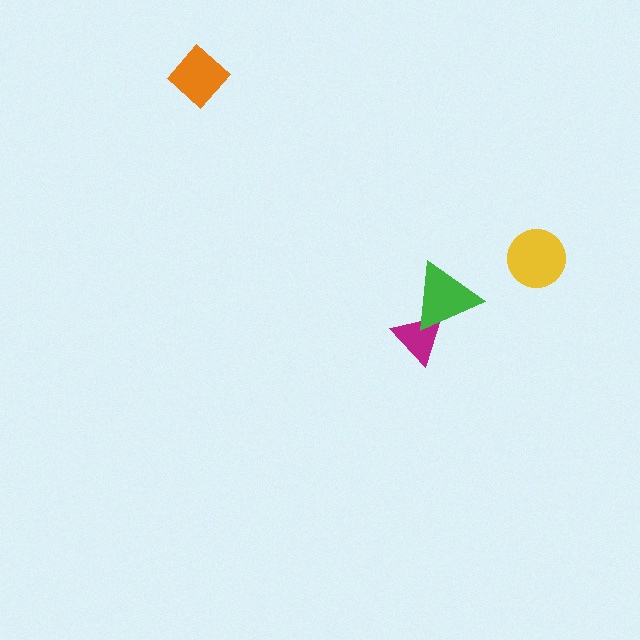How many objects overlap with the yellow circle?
0 objects overlap with the yellow circle.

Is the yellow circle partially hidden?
No, no other shape covers it.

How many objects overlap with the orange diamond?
0 objects overlap with the orange diamond.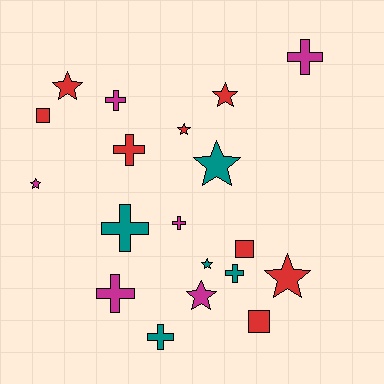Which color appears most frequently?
Red, with 8 objects.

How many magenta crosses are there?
There are 4 magenta crosses.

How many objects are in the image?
There are 19 objects.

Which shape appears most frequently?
Star, with 8 objects.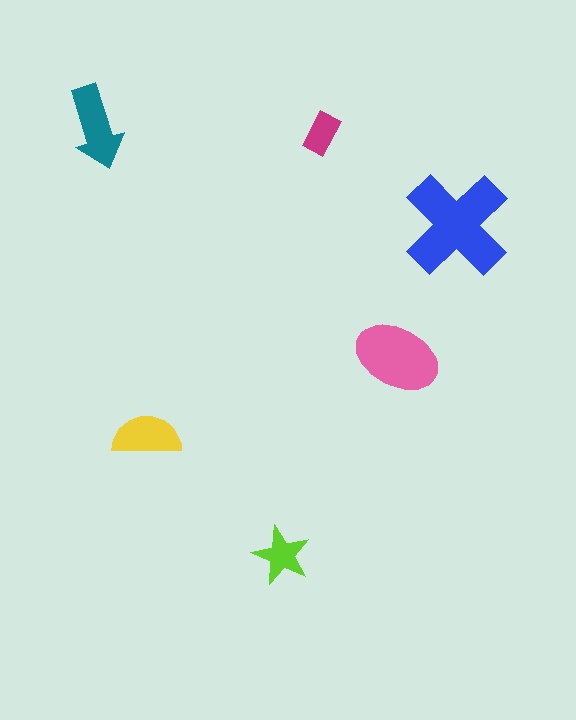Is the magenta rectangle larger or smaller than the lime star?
Smaller.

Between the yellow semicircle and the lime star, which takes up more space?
The yellow semicircle.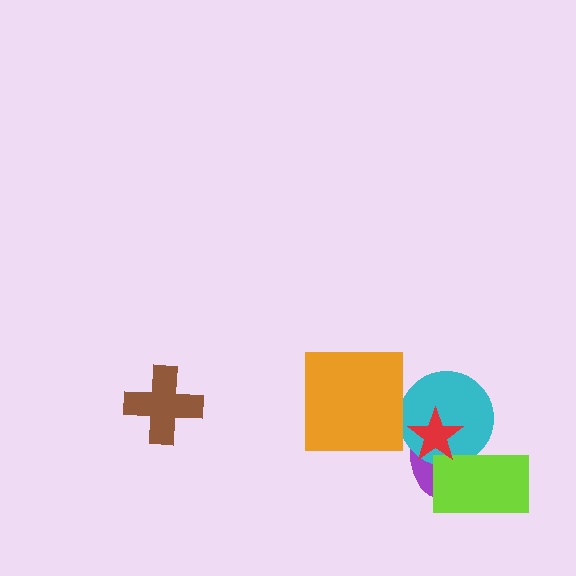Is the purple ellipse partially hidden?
Yes, it is partially covered by another shape.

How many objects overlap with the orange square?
0 objects overlap with the orange square.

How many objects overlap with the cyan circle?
3 objects overlap with the cyan circle.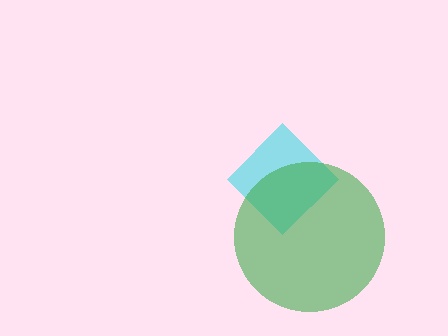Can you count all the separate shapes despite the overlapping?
Yes, there are 2 separate shapes.